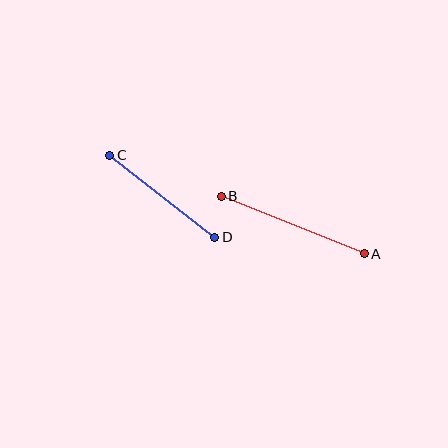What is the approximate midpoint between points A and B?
The midpoint is at approximately (293, 225) pixels.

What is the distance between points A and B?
The distance is approximately 154 pixels.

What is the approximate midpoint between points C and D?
The midpoint is at approximately (162, 196) pixels.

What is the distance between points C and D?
The distance is approximately 133 pixels.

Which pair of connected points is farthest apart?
Points A and B are farthest apart.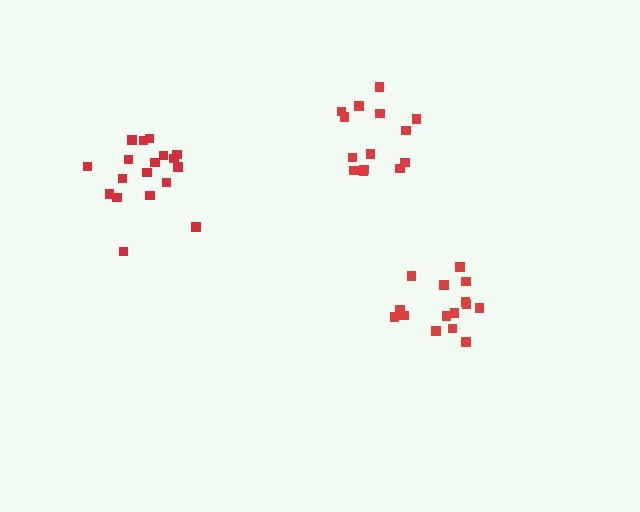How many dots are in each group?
Group 1: 14 dots, Group 2: 18 dots, Group 3: 15 dots (47 total).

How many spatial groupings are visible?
There are 3 spatial groupings.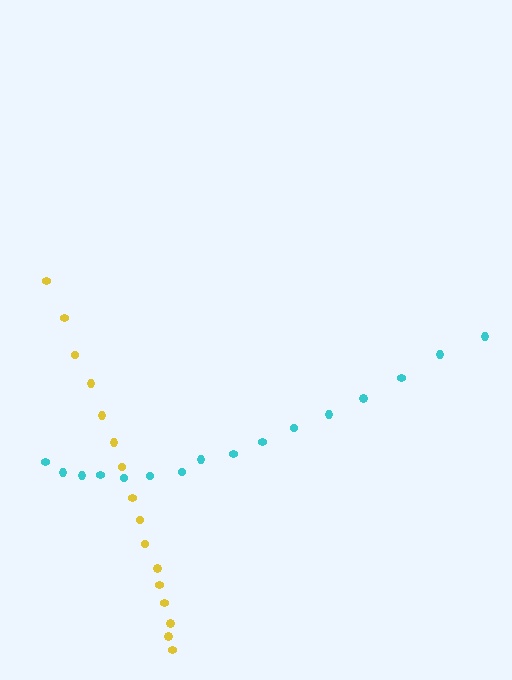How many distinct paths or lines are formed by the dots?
There are 2 distinct paths.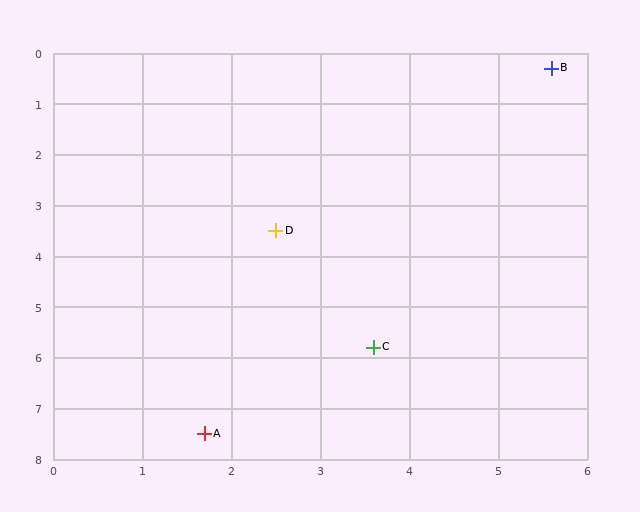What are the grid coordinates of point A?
Point A is at approximately (1.7, 7.5).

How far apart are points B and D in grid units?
Points B and D are about 4.5 grid units apart.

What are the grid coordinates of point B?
Point B is at approximately (5.6, 0.3).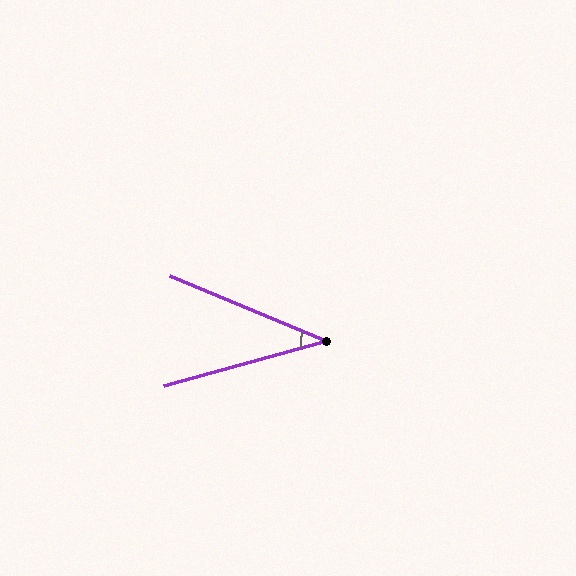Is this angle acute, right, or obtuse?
It is acute.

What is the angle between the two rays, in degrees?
Approximately 38 degrees.